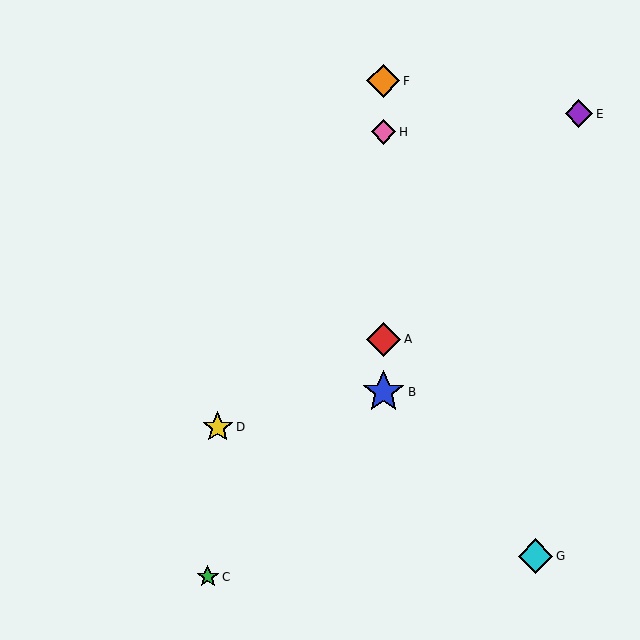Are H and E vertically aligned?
No, H is at x≈383 and E is at x≈579.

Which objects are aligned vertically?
Objects A, B, F, H are aligned vertically.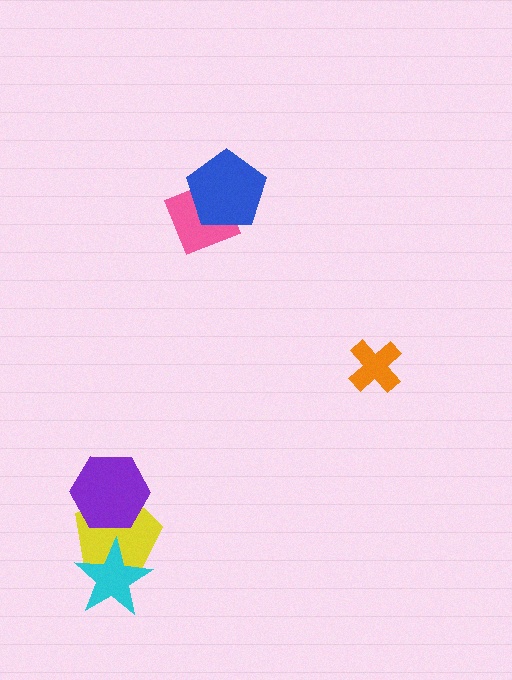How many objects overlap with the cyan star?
1 object overlaps with the cyan star.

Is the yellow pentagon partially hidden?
Yes, it is partially covered by another shape.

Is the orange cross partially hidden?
No, no other shape covers it.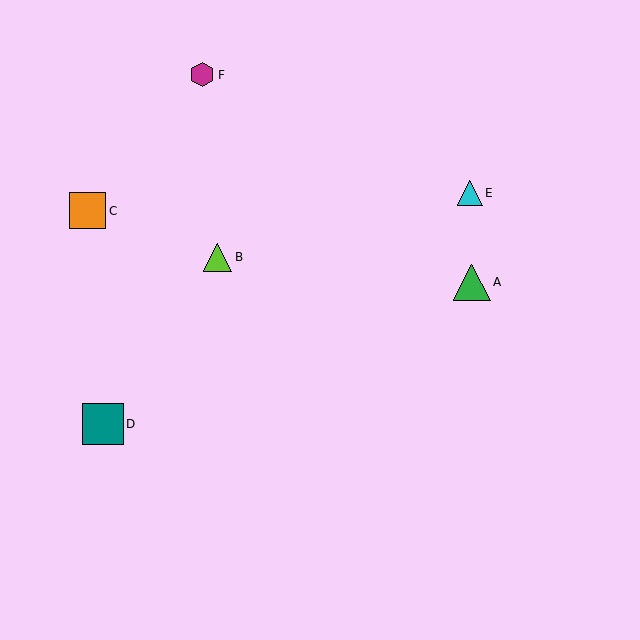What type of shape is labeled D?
Shape D is a teal square.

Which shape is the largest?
The teal square (labeled D) is the largest.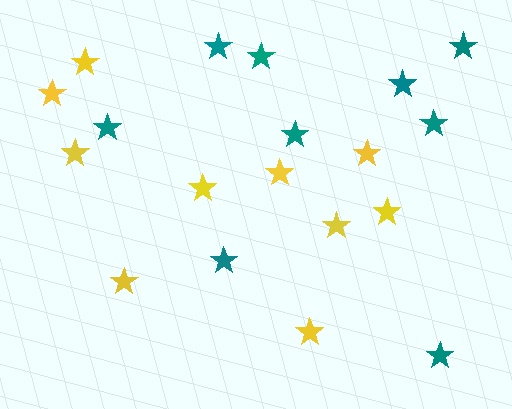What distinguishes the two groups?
There are 2 groups: one group of yellow stars (10) and one group of teal stars (9).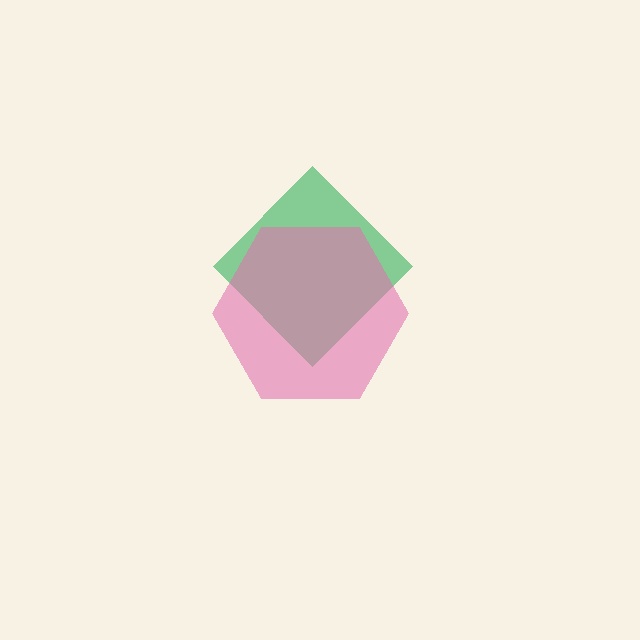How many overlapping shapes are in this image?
There are 2 overlapping shapes in the image.